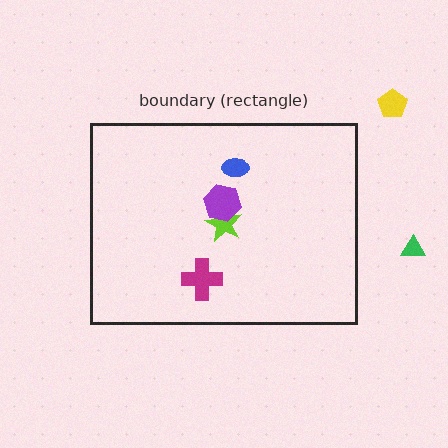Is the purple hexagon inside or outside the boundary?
Inside.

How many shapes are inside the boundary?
4 inside, 2 outside.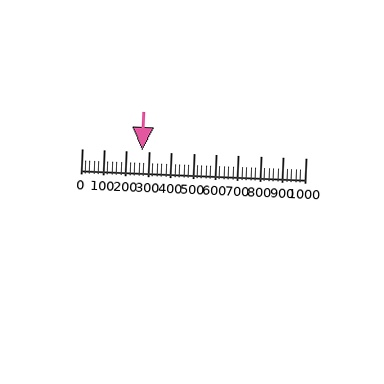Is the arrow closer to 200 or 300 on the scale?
The arrow is closer to 300.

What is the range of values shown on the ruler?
The ruler shows values from 0 to 1000.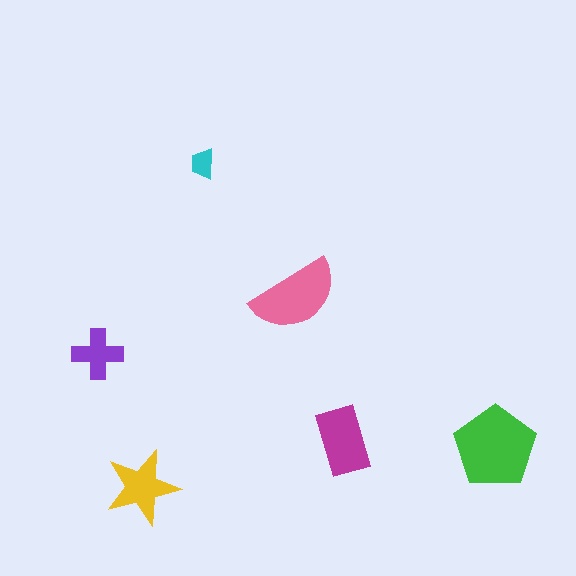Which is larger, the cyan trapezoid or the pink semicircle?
The pink semicircle.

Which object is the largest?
The green pentagon.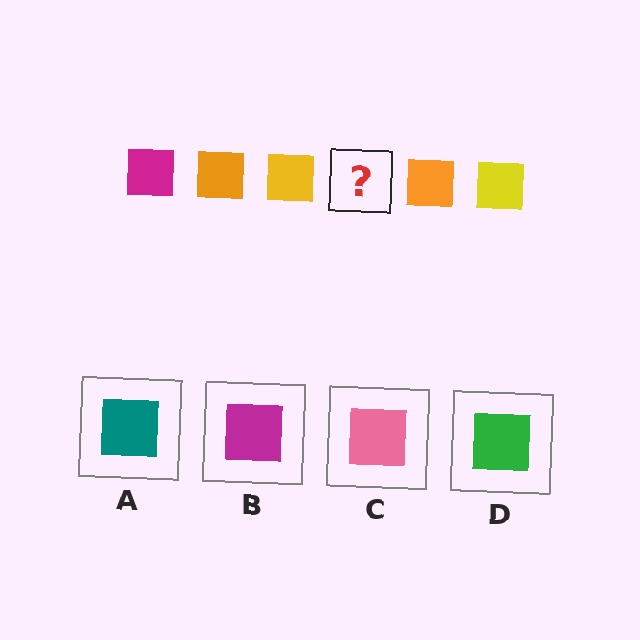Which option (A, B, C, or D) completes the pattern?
B.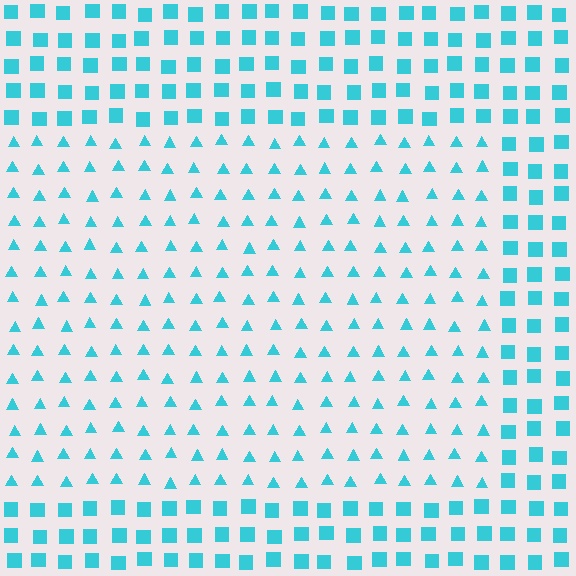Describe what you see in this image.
The image is filled with small cyan elements arranged in a uniform grid. A rectangle-shaped region contains triangles, while the surrounding area contains squares. The boundary is defined purely by the change in element shape.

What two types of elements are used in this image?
The image uses triangles inside the rectangle region and squares outside it.